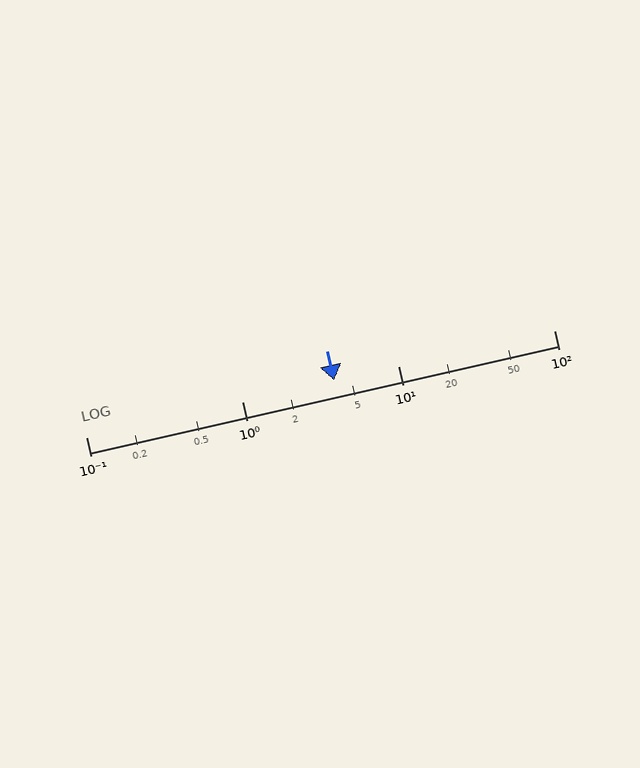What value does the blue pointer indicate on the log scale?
The pointer indicates approximately 3.9.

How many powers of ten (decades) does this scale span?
The scale spans 3 decades, from 0.1 to 100.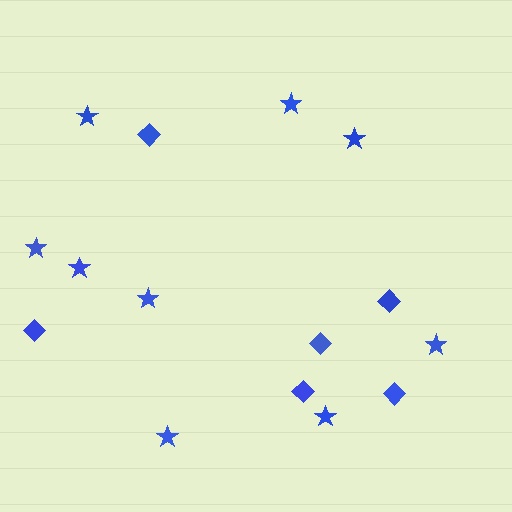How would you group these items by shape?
There are 2 groups: one group of diamonds (6) and one group of stars (9).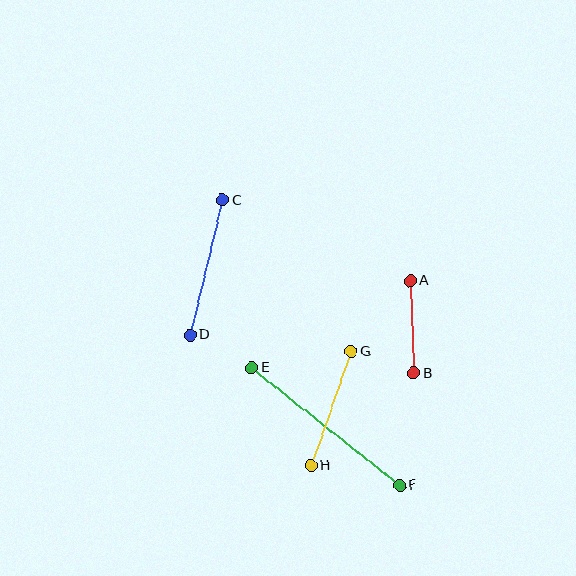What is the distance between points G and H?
The distance is approximately 121 pixels.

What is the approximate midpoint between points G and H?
The midpoint is at approximately (331, 408) pixels.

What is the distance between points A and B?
The distance is approximately 93 pixels.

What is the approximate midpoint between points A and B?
The midpoint is at approximately (412, 327) pixels.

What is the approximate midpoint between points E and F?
The midpoint is at approximately (326, 427) pixels.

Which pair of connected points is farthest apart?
Points E and F are farthest apart.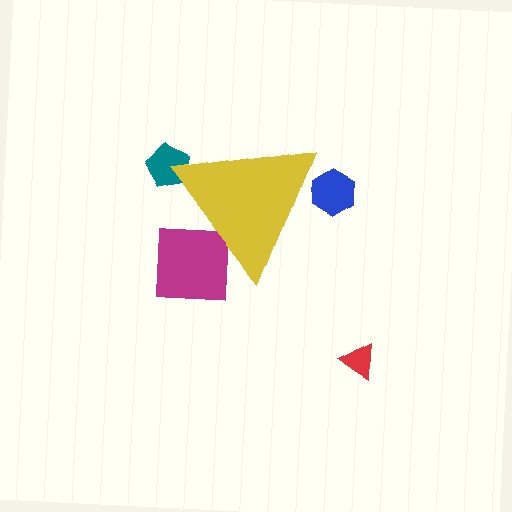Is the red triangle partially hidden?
No, the red triangle is fully visible.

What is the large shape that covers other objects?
A yellow triangle.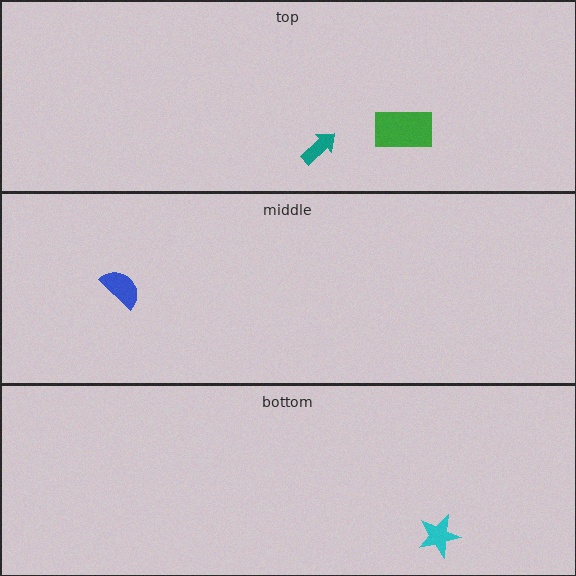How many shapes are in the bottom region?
1.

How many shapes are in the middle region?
1.